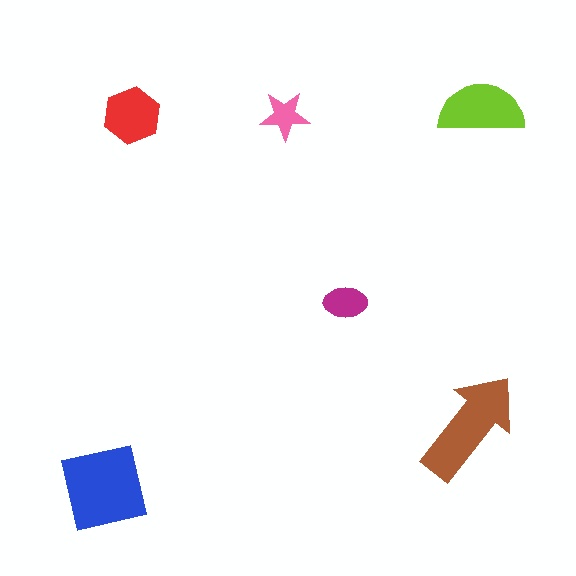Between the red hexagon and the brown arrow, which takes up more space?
The brown arrow.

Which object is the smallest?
The pink star.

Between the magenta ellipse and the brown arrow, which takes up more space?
The brown arrow.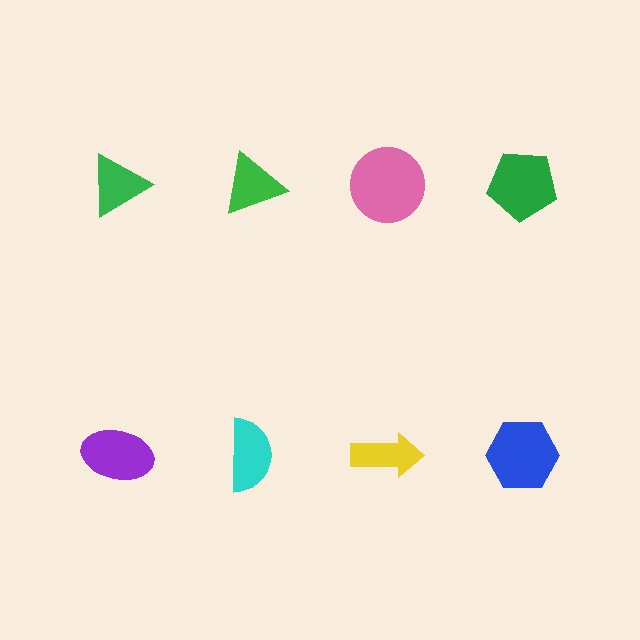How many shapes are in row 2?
4 shapes.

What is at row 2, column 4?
A blue hexagon.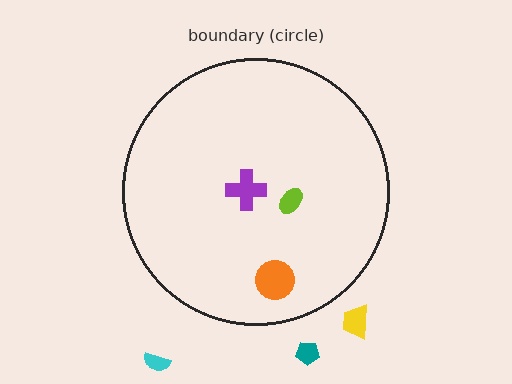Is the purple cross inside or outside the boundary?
Inside.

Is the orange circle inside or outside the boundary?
Inside.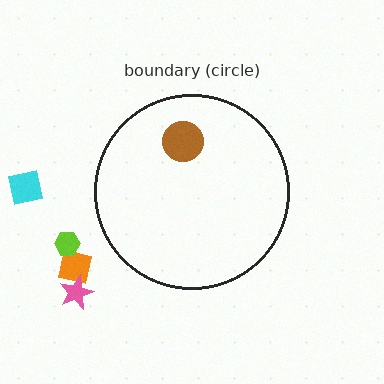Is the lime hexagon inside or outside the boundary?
Outside.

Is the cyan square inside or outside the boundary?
Outside.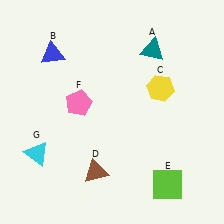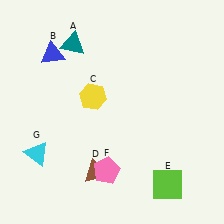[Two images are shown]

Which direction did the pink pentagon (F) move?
The pink pentagon (F) moved down.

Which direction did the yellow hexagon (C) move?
The yellow hexagon (C) moved left.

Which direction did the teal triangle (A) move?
The teal triangle (A) moved left.